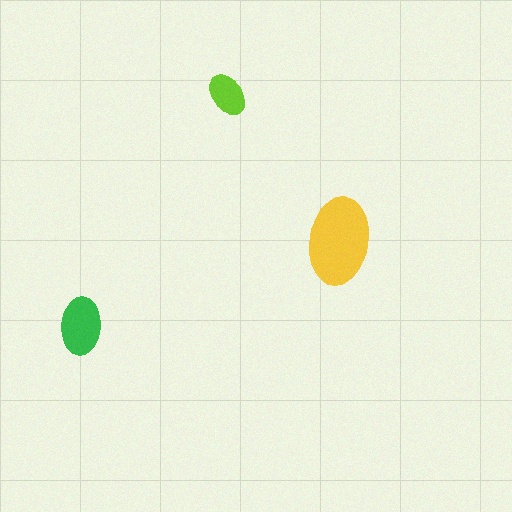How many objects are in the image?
There are 3 objects in the image.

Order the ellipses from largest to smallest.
the yellow one, the green one, the lime one.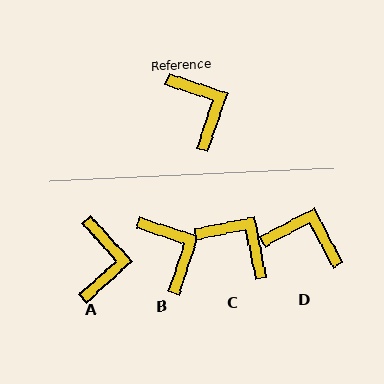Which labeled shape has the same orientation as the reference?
B.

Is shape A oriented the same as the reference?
No, it is off by about 29 degrees.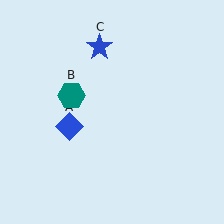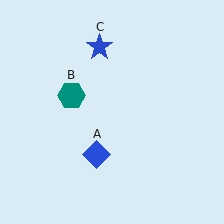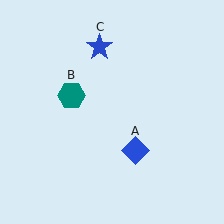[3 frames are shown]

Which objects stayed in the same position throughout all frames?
Teal hexagon (object B) and blue star (object C) remained stationary.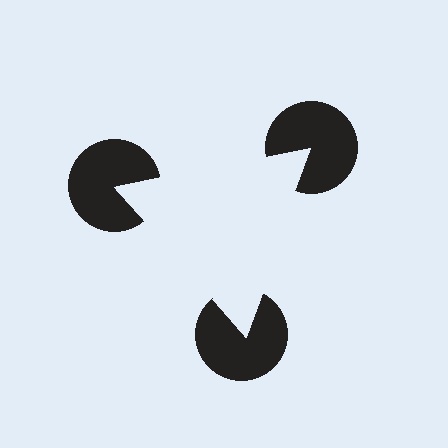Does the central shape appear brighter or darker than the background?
It typically appears slightly brighter than the background, even though no actual brightness change is drawn.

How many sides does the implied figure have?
3 sides.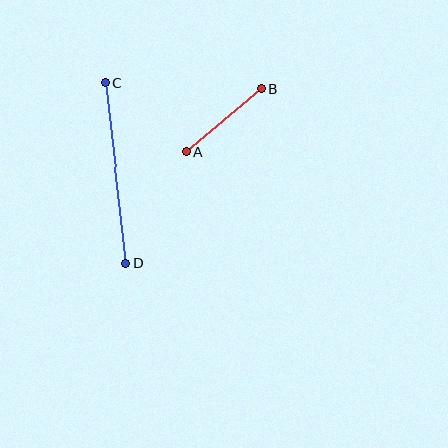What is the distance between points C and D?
The distance is approximately 182 pixels.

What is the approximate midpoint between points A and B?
The midpoint is at approximately (224, 120) pixels.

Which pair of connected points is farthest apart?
Points C and D are farthest apart.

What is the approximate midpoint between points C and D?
The midpoint is at approximately (115, 173) pixels.